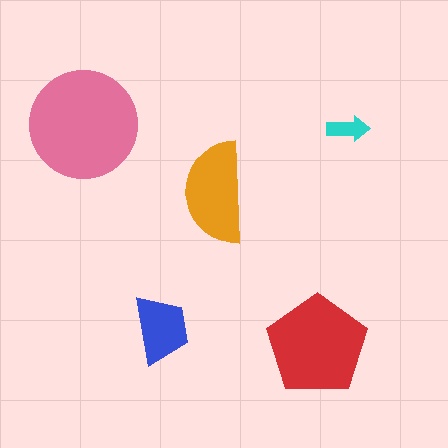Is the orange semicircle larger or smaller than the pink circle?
Smaller.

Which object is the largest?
The pink circle.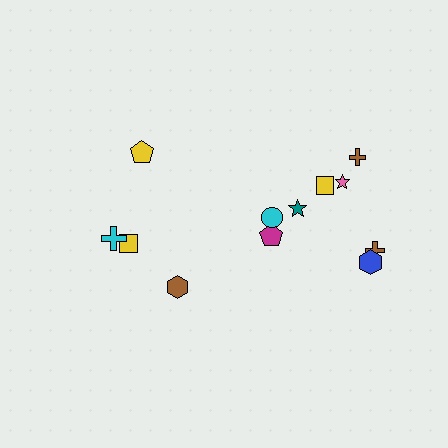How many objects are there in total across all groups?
There are 12 objects.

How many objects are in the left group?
There are 4 objects.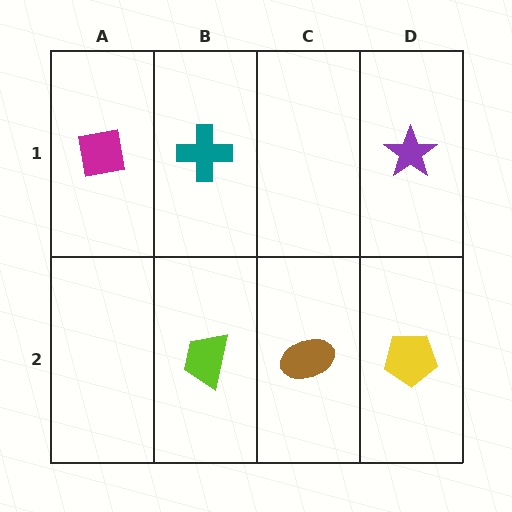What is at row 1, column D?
A purple star.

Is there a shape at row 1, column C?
No, that cell is empty.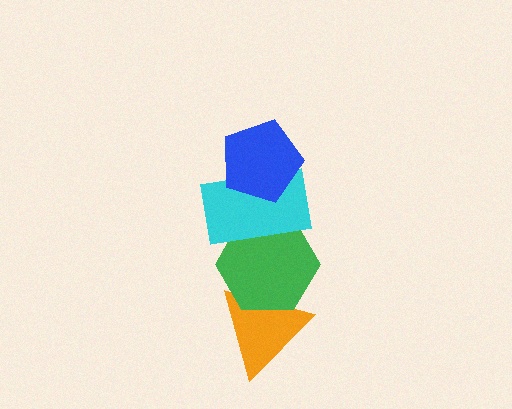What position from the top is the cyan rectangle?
The cyan rectangle is 2nd from the top.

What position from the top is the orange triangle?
The orange triangle is 4th from the top.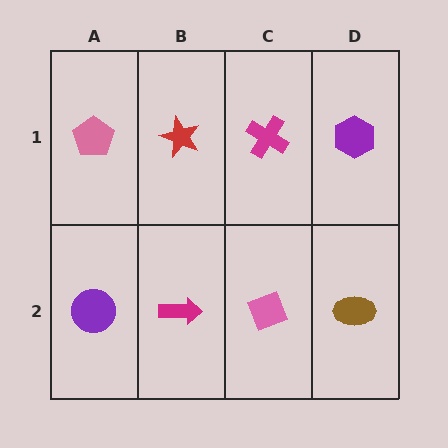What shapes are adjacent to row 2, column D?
A purple hexagon (row 1, column D), a pink diamond (row 2, column C).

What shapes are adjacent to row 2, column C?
A magenta cross (row 1, column C), a magenta arrow (row 2, column B), a brown ellipse (row 2, column D).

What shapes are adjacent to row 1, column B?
A magenta arrow (row 2, column B), a pink pentagon (row 1, column A), a magenta cross (row 1, column C).